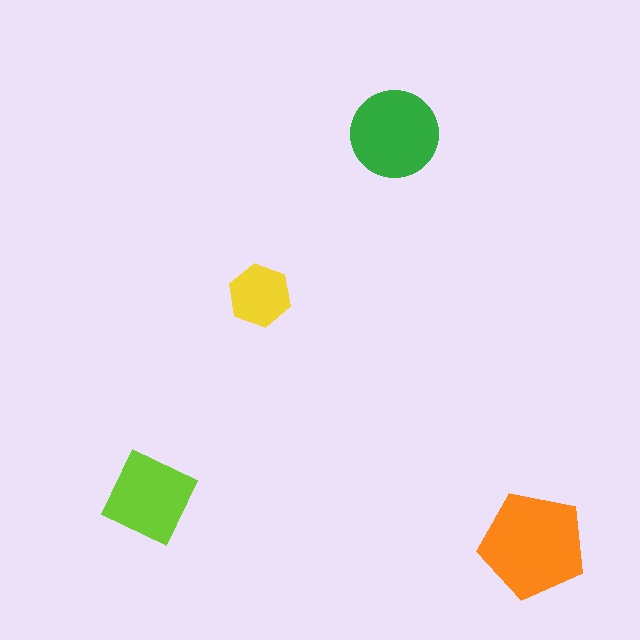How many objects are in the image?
There are 4 objects in the image.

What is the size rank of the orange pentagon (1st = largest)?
1st.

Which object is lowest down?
The orange pentagon is bottommost.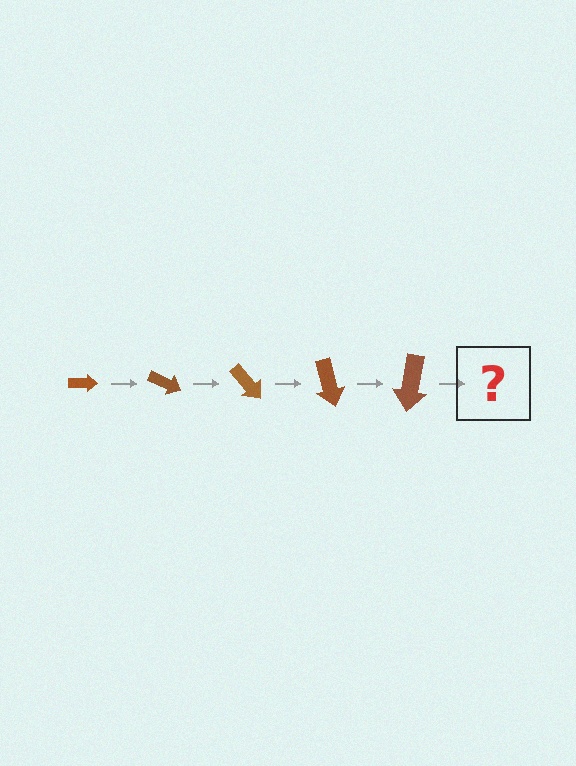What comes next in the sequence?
The next element should be an arrow, larger than the previous one and rotated 125 degrees from the start.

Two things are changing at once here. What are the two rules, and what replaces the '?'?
The two rules are that the arrow grows larger each step and it rotates 25 degrees each step. The '?' should be an arrow, larger than the previous one and rotated 125 degrees from the start.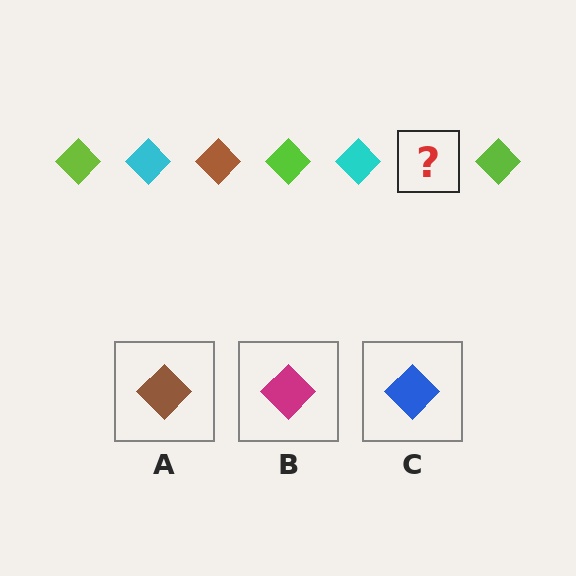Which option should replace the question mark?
Option A.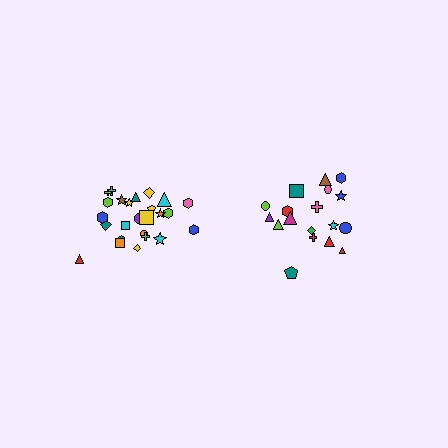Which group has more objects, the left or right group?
The left group.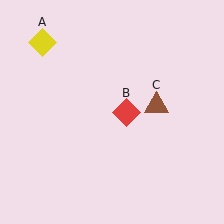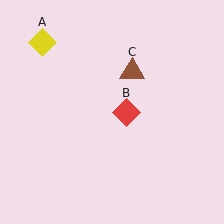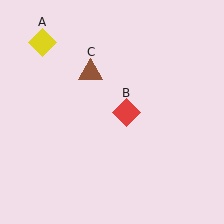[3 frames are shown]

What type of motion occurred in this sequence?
The brown triangle (object C) rotated counterclockwise around the center of the scene.